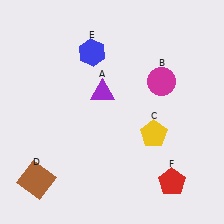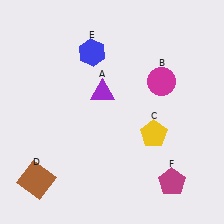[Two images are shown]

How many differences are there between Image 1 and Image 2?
There is 1 difference between the two images.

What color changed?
The pentagon (F) changed from red in Image 1 to magenta in Image 2.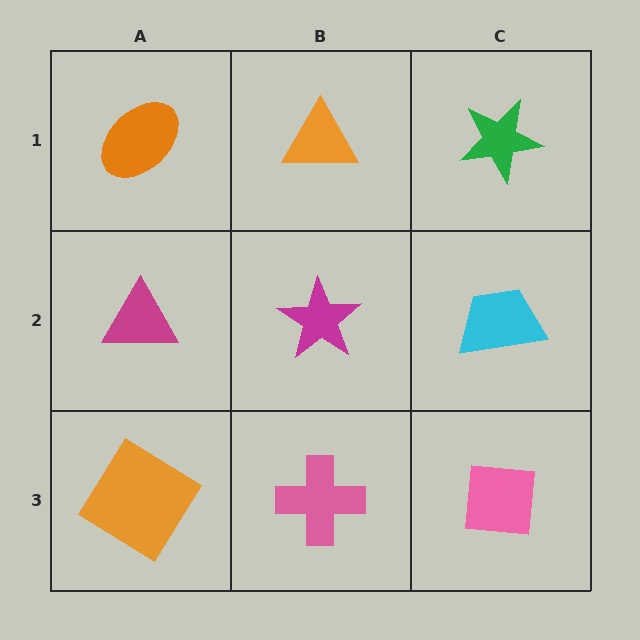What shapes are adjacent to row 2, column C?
A green star (row 1, column C), a pink square (row 3, column C), a magenta star (row 2, column B).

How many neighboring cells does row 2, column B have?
4.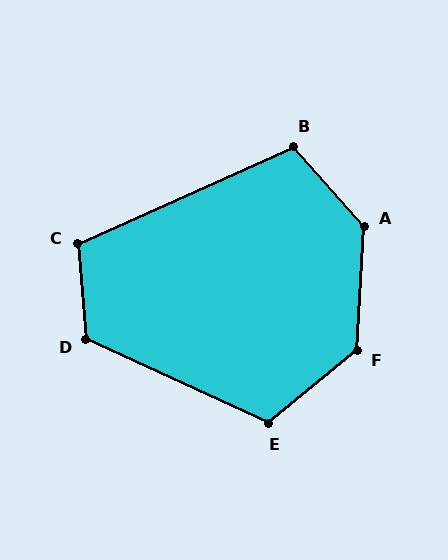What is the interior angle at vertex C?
Approximately 110 degrees (obtuse).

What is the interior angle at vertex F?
Approximately 133 degrees (obtuse).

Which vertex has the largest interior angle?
A, at approximately 135 degrees.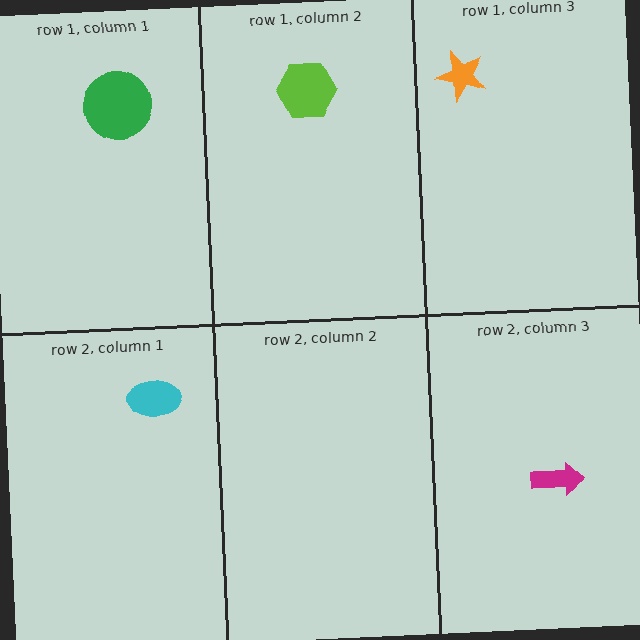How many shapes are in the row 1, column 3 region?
1.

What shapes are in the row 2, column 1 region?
The cyan ellipse.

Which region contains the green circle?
The row 1, column 1 region.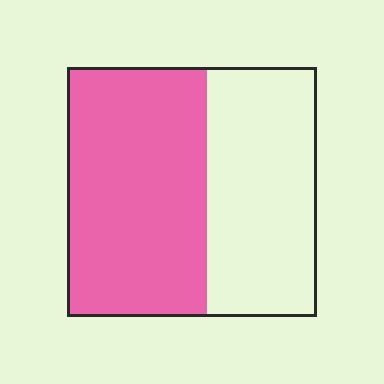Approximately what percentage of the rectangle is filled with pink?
Approximately 55%.